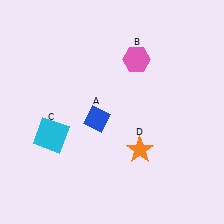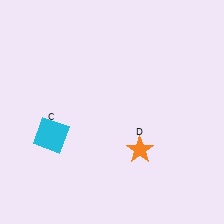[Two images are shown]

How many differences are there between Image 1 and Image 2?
There are 2 differences between the two images.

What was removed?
The pink hexagon (B), the blue diamond (A) were removed in Image 2.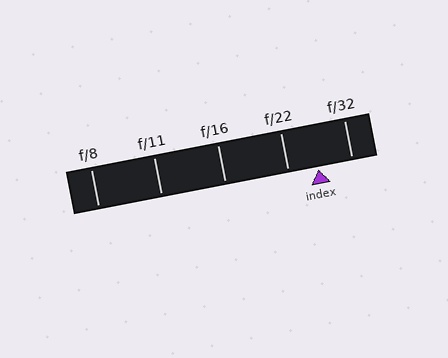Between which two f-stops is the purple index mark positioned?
The index mark is between f/22 and f/32.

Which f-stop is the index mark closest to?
The index mark is closest to f/22.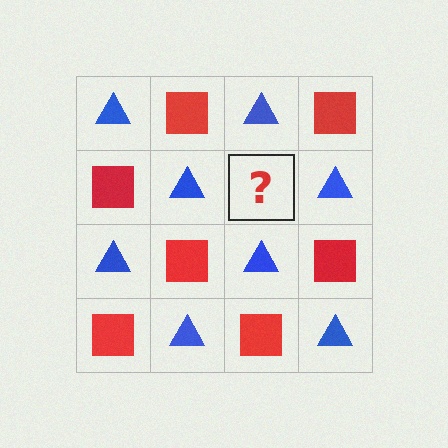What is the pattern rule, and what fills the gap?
The rule is that it alternates blue triangle and red square in a checkerboard pattern. The gap should be filled with a red square.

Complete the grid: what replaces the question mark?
The question mark should be replaced with a red square.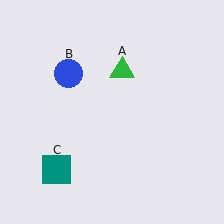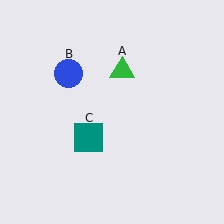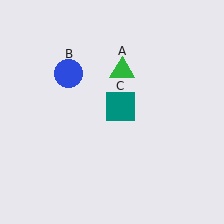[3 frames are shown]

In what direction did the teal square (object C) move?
The teal square (object C) moved up and to the right.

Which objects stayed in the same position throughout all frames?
Green triangle (object A) and blue circle (object B) remained stationary.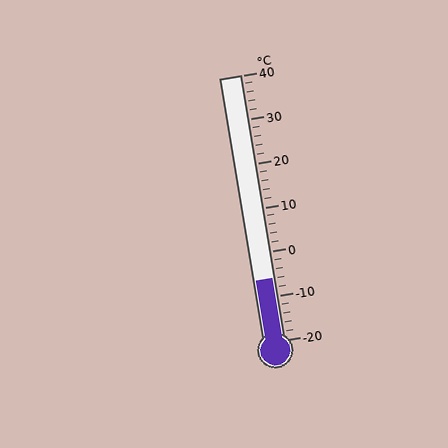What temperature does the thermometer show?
The thermometer shows approximately -6°C.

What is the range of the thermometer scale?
The thermometer scale ranges from -20°C to 40°C.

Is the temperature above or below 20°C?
The temperature is below 20°C.